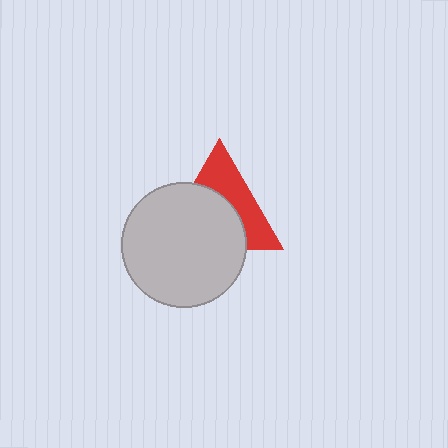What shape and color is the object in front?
The object in front is a light gray circle.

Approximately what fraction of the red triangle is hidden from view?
Roughly 56% of the red triangle is hidden behind the light gray circle.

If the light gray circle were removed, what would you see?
You would see the complete red triangle.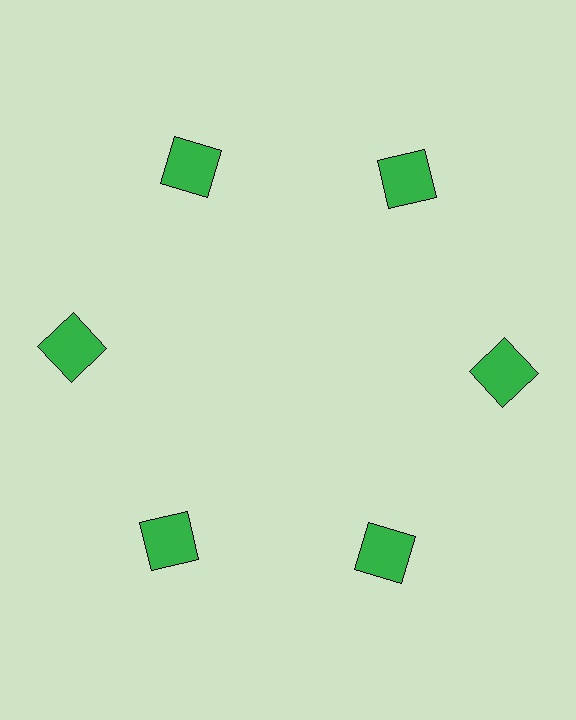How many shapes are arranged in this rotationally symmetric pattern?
There are 6 shapes, arranged in 6 groups of 1.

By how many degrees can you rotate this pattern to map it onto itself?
The pattern maps onto itself every 60 degrees of rotation.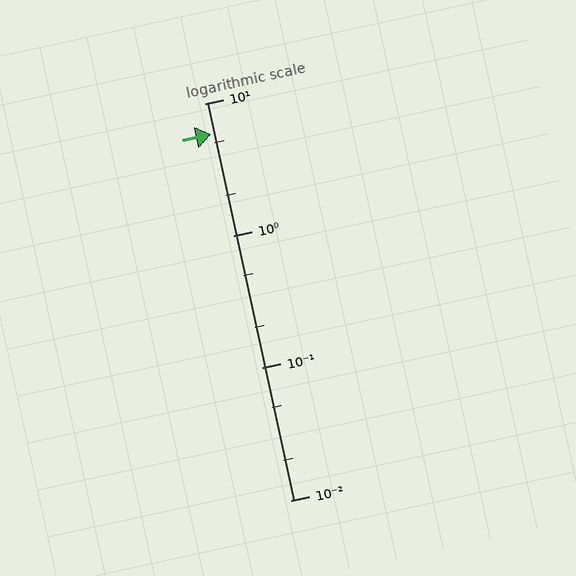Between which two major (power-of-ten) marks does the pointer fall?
The pointer is between 1 and 10.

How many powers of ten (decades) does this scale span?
The scale spans 3 decades, from 0.01 to 10.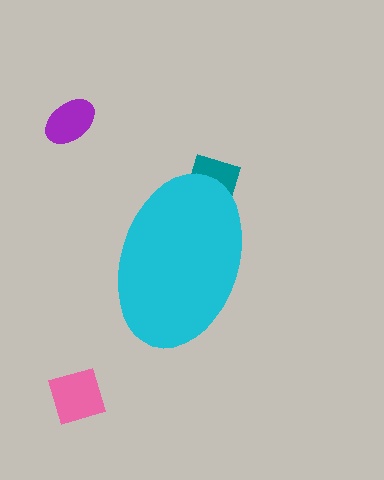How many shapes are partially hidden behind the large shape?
1 shape is partially hidden.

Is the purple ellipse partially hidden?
No, the purple ellipse is fully visible.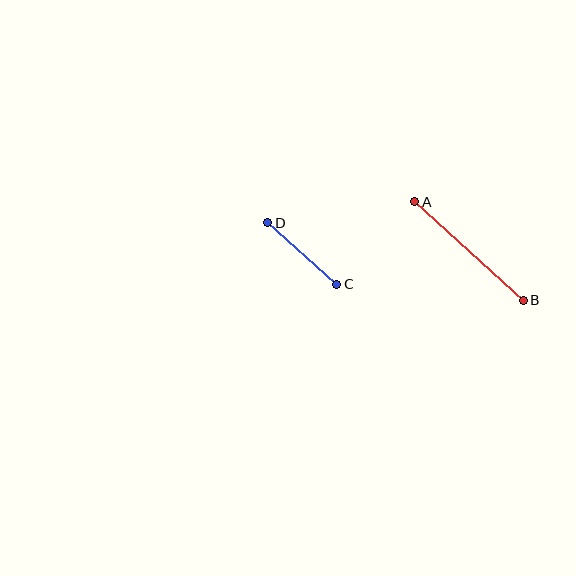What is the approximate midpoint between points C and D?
The midpoint is at approximately (302, 254) pixels.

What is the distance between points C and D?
The distance is approximately 92 pixels.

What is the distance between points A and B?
The distance is approximately 146 pixels.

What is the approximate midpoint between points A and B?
The midpoint is at approximately (469, 251) pixels.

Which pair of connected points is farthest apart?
Points A and B are farthest apart.